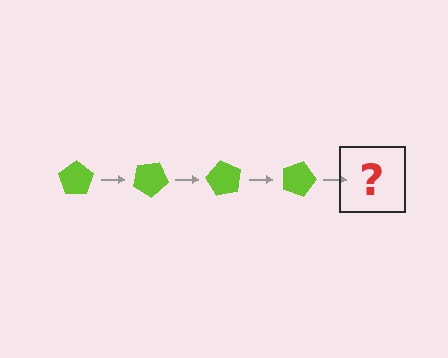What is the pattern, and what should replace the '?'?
The pattern is that the pentagon rotates 30 degrees each step. The '?' should be a lime pentagon rotated 120 degrees.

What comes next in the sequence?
The next element should be a lime pentagon rotated 120 degrees.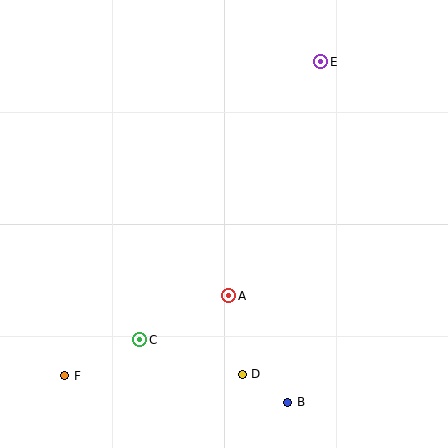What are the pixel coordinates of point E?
Point E is at (320, 62).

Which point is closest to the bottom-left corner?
Point F is closest to the bottom-left corner.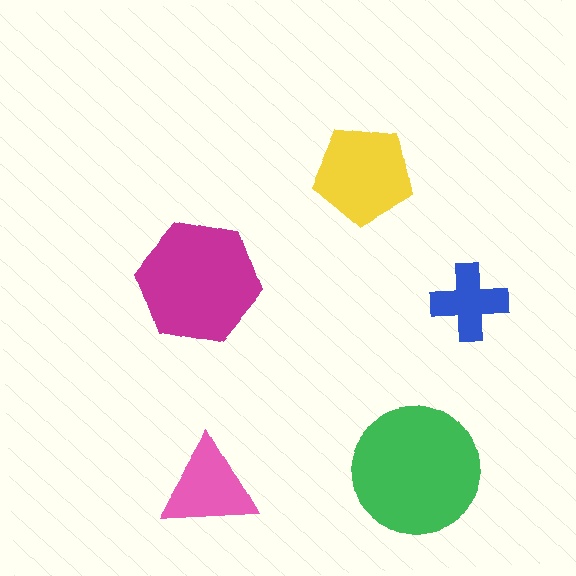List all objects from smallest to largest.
The blue cross, the pink triangle, the yellow pentagon, the magenta hexagon, the green circle.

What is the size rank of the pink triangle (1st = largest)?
4th.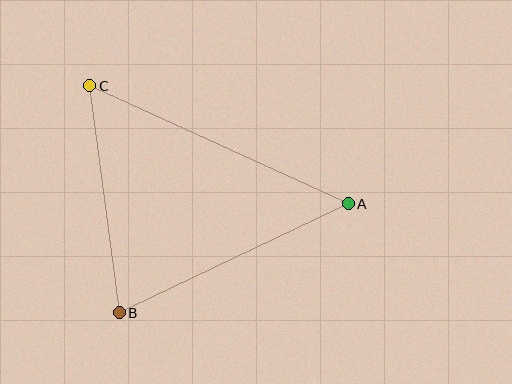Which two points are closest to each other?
Points B and C are closest to each other.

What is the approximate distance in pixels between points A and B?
The distance between A and B is approximately 254 pixels.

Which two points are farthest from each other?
Points A and C are farthest from each other.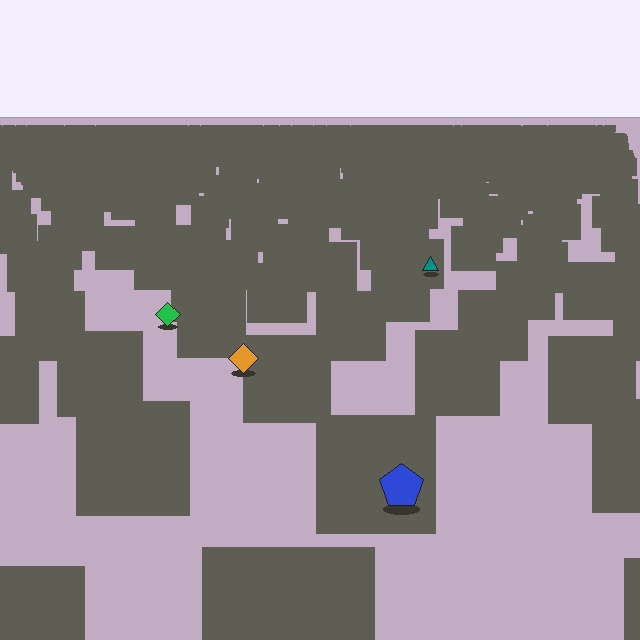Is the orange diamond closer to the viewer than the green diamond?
Yes. The orange diamond is closer — you can tell from the texture gradient: the ground texture is coarser near it.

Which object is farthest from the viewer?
The teal triangle is farthest from the viewer. It appears smaller and the ground texture around it is denser.